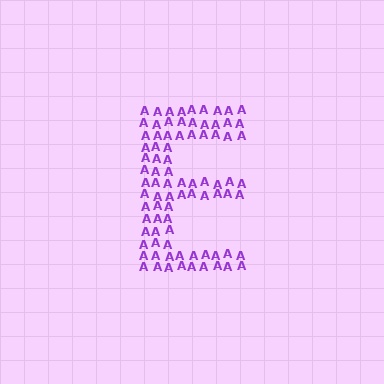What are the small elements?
The small elements are letter A's.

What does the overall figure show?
The overall figure shows the letter E.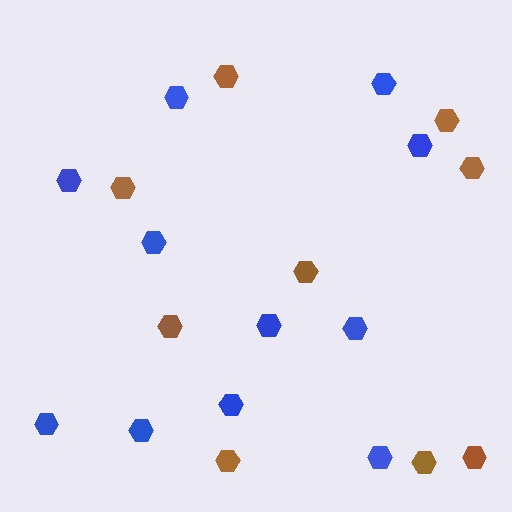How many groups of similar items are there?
There are 2 groups: one group of blue hexagons (11) and one group of brown hexagons (9).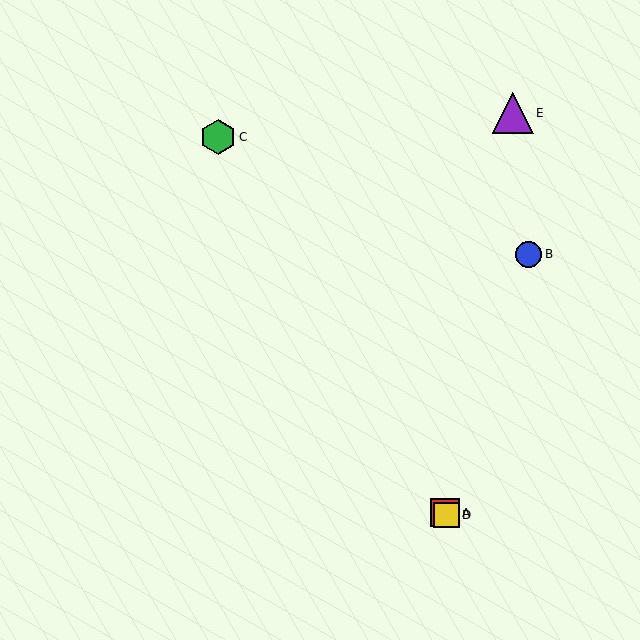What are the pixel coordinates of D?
Object D is at (446, 515).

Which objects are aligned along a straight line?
Objects A, C, D are aligned along a straight line.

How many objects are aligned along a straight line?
3 objects (A, C, D) are aligned along a straight line.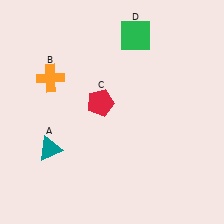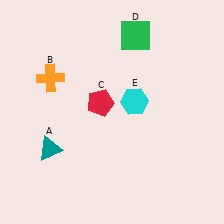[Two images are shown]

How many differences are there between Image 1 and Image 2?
There is 1 difference between the two images.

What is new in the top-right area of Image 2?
A cyan hexagon (E) was added in the top-right area of Image 2.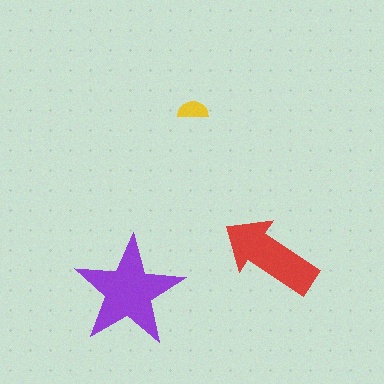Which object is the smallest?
The yellow semicircle.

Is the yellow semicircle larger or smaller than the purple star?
Smaller.